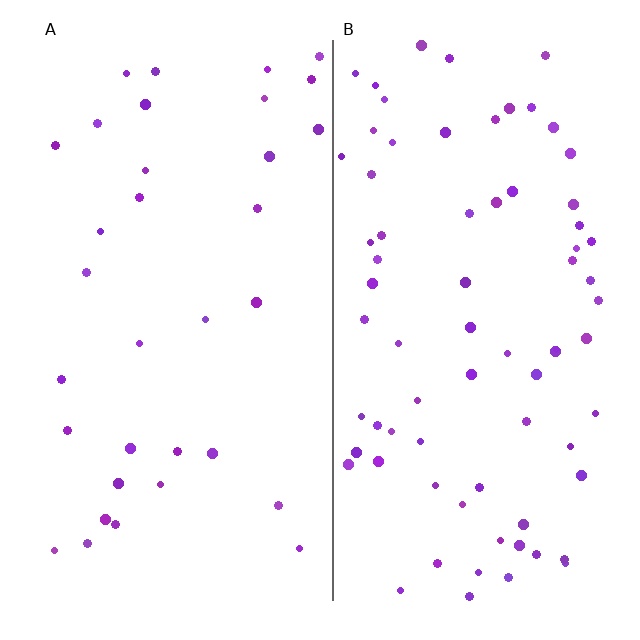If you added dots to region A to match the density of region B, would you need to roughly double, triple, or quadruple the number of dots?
Approximately double.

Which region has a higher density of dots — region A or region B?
B (the right).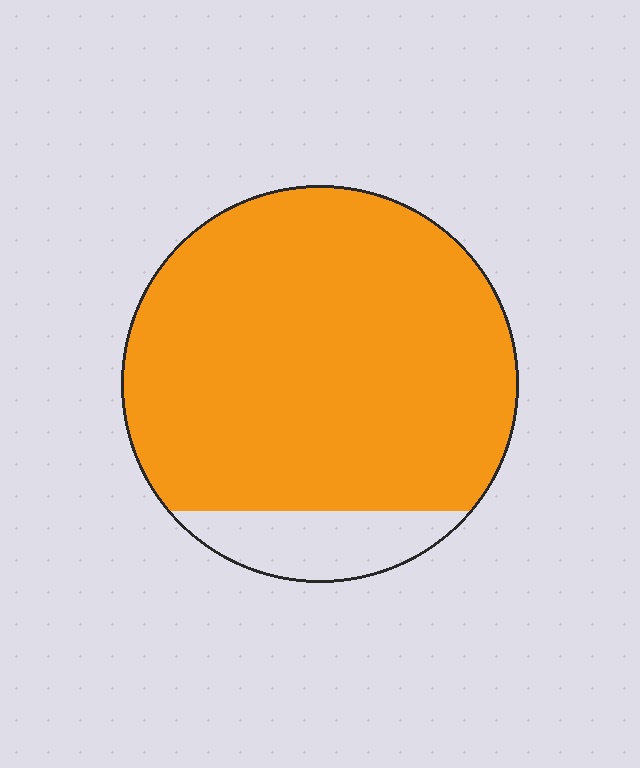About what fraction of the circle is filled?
About seven eighths (7/8).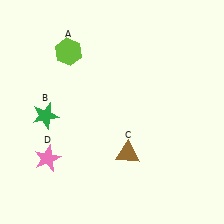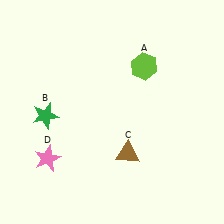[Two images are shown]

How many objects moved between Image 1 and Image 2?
1 object moved between the two images.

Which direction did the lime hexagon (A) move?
The lime hexagon (A) moved right.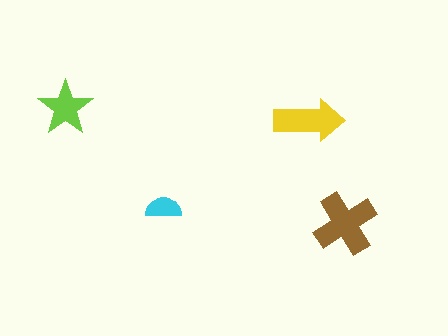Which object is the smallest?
The cyan semicircle.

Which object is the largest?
The brown cross.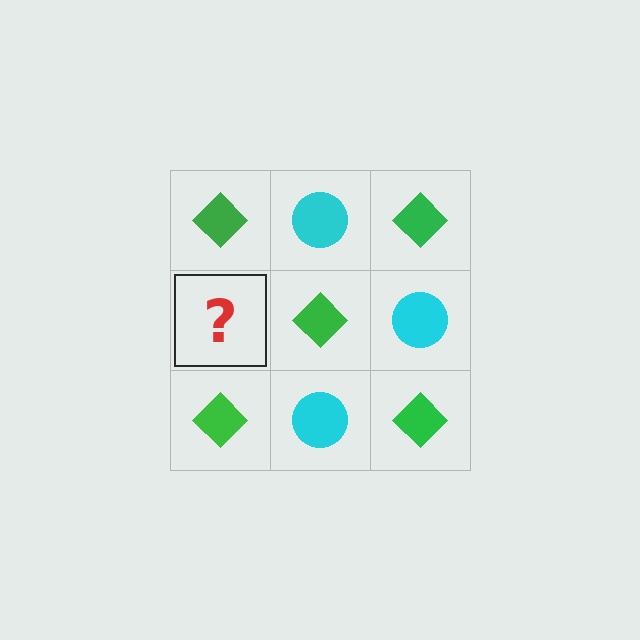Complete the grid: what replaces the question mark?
The question mark should be replaced with a cyan circle.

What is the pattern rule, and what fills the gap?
The rule is that it alternates green diamond and cyan circle in a checkerboard pattern. The gap should be filled with a cyan circle.